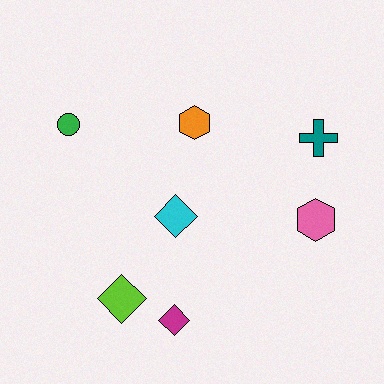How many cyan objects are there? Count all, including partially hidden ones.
There is 1 cyan object.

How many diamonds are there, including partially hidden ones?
There are 3 diamonds.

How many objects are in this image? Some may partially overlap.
There are 7 objects.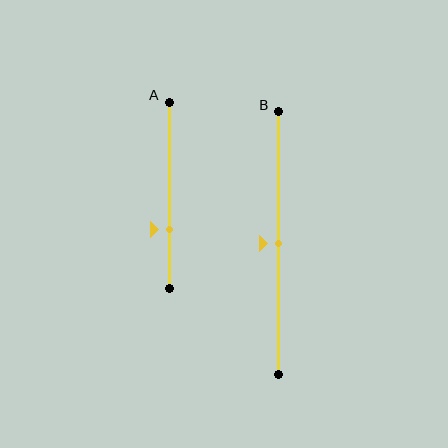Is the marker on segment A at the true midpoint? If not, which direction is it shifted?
No, the marker on segment A is shifted downward by about 18% of the segment length.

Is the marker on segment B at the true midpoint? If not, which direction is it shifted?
Yes, the marker on segment B is at the true midpoint.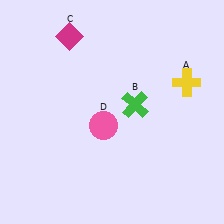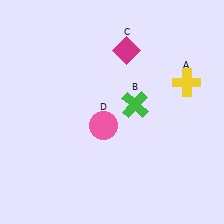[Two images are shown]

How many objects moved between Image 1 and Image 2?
1 object moved between the two images.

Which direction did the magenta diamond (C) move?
The magenta diamond (C) moved right.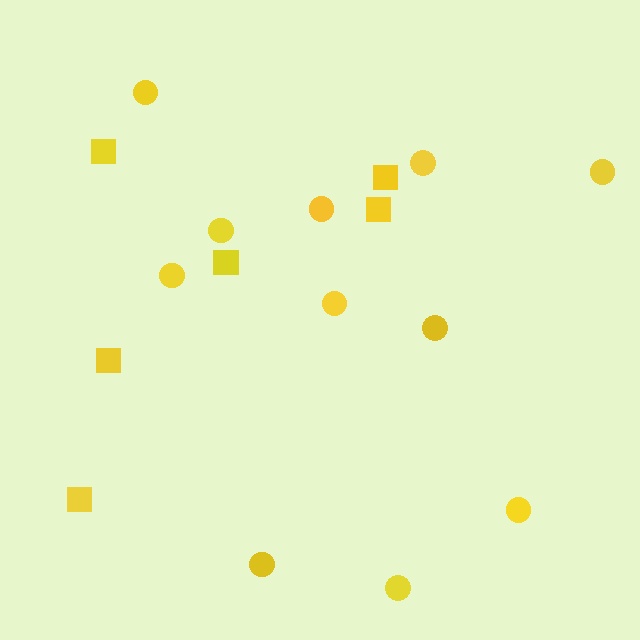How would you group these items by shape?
There are 2 groups: one group of circles (11) and one group of squares (6).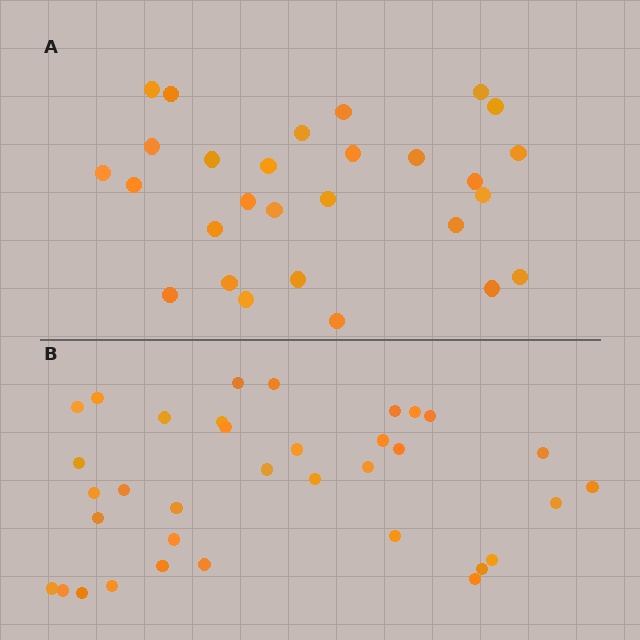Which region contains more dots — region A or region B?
Region B (the bottom region) has more dots.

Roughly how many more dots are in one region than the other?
Region B has roughly 8 or so more dots than region A.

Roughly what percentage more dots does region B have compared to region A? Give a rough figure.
About 25% more.